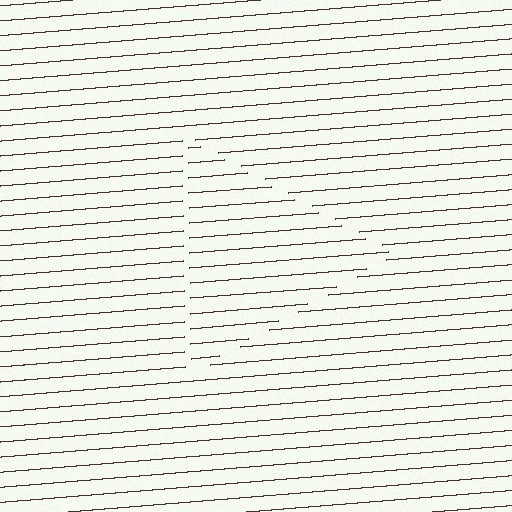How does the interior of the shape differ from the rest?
The interior of the shape contains the same grating, shifted by half a period — the contour is defined by the phase discontinuity where line-ends from the inner and outer gratings abut.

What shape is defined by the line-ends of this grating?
An illusory triangle. The interior of the shape contains the same grating, shifted by half a period — the contour is defined by the phase discontinuity where line-ends from the inner and outer gratings abut.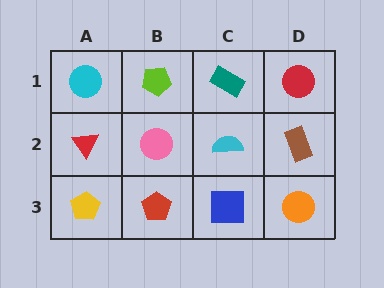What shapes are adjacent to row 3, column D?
A brown rectangle (row 2, column D), a blue square (row 3, column C).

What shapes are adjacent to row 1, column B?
A pink circle (row 2, column B), a cyan circle (row 1, column A), a teal rectangle (row 1, column C).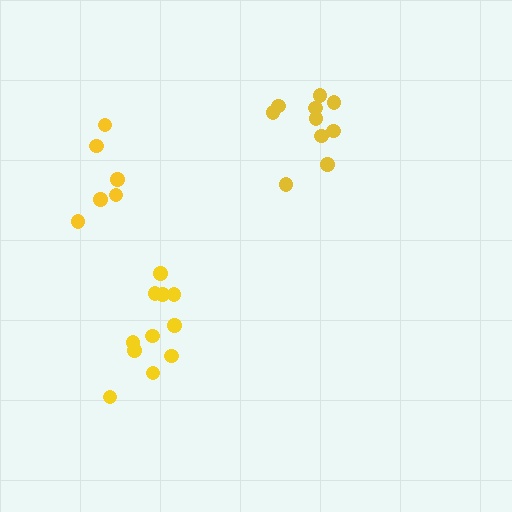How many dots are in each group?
Group 1: 11 dots, Group 2: 10 dots, Group 3: 6 dots (27 total).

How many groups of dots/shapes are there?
There are 3 groups.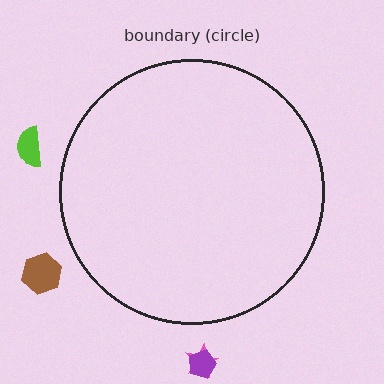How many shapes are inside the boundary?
0 inside, 4 outside.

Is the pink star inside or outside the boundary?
Outside.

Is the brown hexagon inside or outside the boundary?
Outside.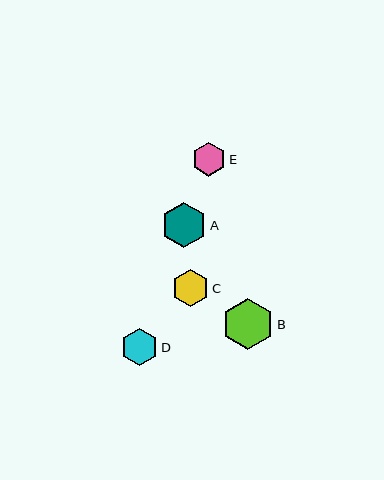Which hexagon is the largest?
Hexagon B is the largest with a size of approximately 52 pixels.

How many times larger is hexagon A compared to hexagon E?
Hexagon A is approximately 1.3 times the size of hexagon E.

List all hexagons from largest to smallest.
From largest to smallest: B, A, D, C, E.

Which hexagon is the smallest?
Hexagon E is the smallest with a size of approximately 34 pixels.